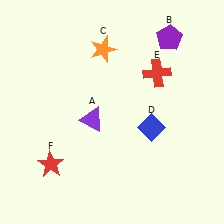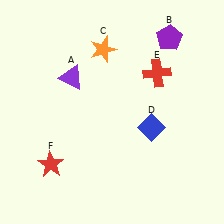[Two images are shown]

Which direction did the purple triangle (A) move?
The purple triangle (A) moved up.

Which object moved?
The purple triangle (A) moved up.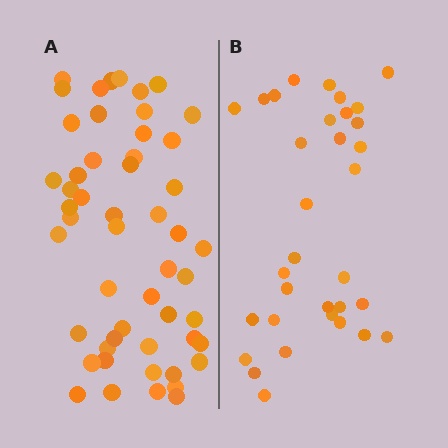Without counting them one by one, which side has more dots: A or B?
Region A (the left region) has more dots.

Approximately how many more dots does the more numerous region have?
Region A has approximately 20 more dots than region B.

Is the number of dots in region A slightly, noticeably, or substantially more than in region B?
Region A has substantially more. The ratio is roughly 1.6 to 1.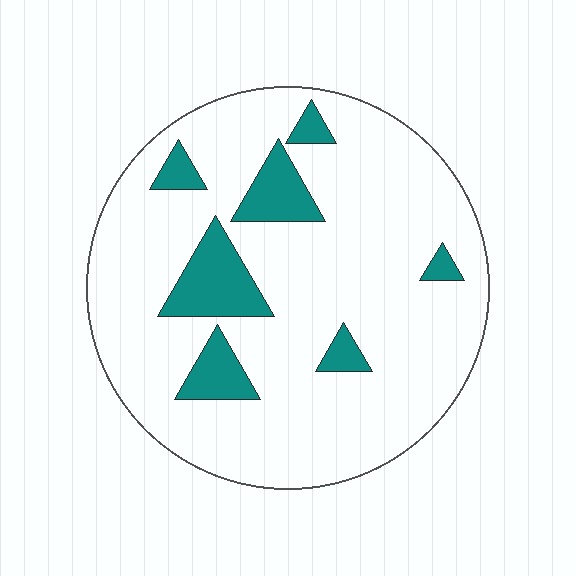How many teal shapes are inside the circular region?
7.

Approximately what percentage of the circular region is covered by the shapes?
Approximately 15%.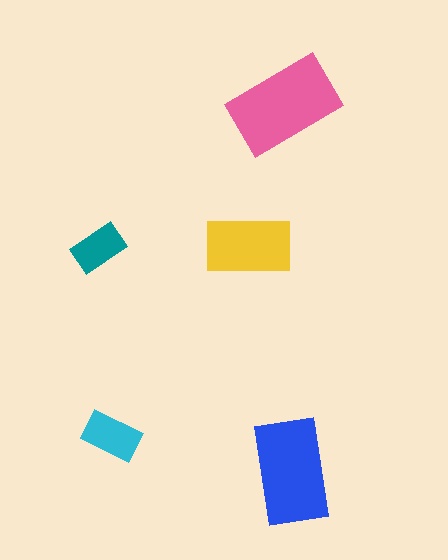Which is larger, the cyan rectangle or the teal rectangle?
The cyan one.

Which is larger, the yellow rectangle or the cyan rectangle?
The yellow one.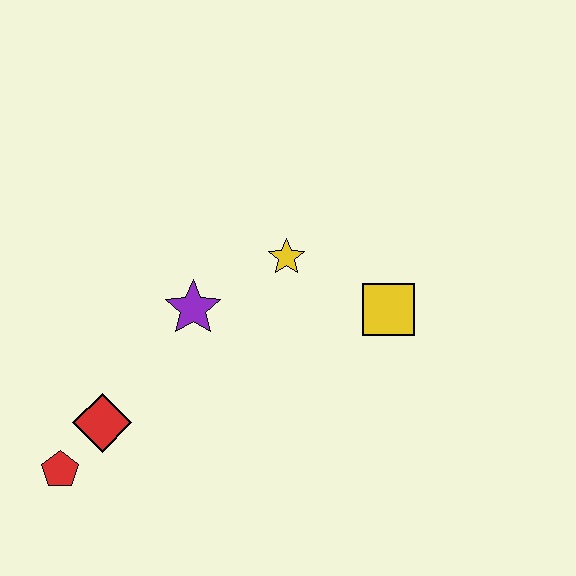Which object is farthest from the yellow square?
The red pentagon is farthest from the yellow square.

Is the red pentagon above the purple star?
No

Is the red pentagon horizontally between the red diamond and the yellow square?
No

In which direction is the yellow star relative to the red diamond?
The yellow star is to the right of the red diamond.